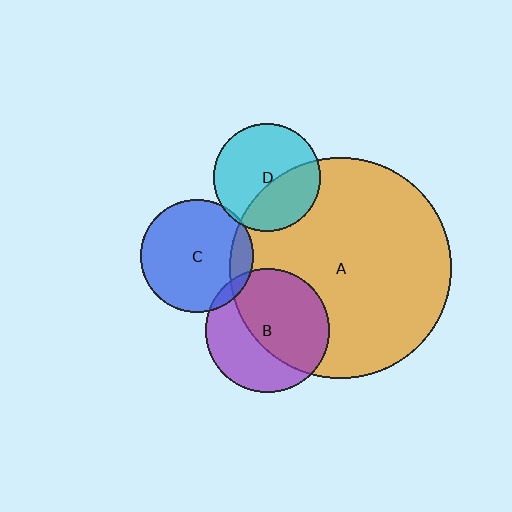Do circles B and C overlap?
Yes.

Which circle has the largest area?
Circle A (orange).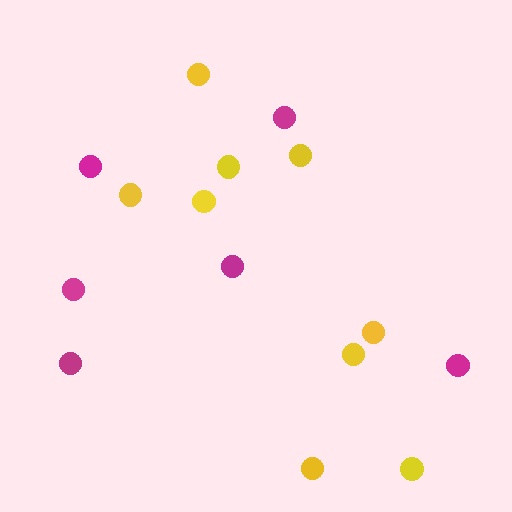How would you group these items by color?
There are 2 groups: one group of magenta circles (6) and one group of yellow circles (9).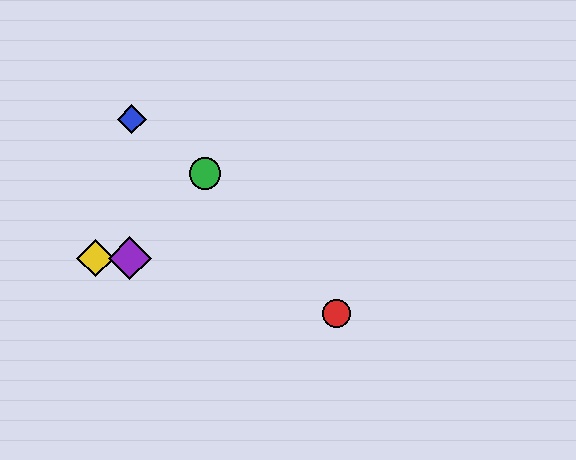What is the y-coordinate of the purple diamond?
The purple diamond is at y≈258.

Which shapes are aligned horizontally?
The yellow diamond, the purple diamond are aligned horizontally.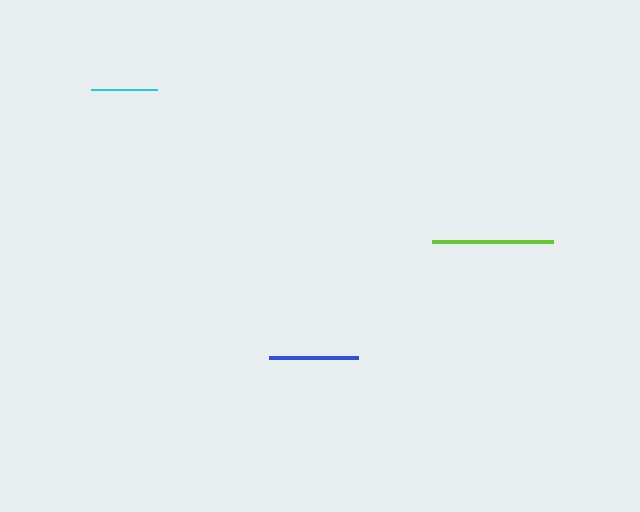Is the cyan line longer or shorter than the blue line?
The blue line is longer than the cyan line.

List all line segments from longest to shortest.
From longest to shortest: lime, blue, cyan.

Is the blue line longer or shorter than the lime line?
The lime line is longer than the blue line.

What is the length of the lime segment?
The lime segment is approximately 120 pixels long.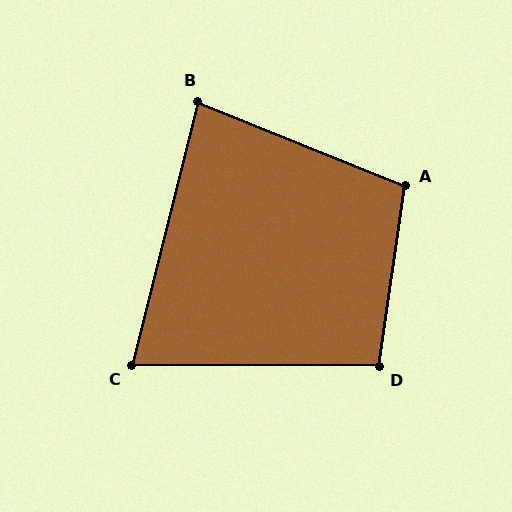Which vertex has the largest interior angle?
A, at approximately 104 degrees.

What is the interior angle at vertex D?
Approximately 98 degrees (obtuse).